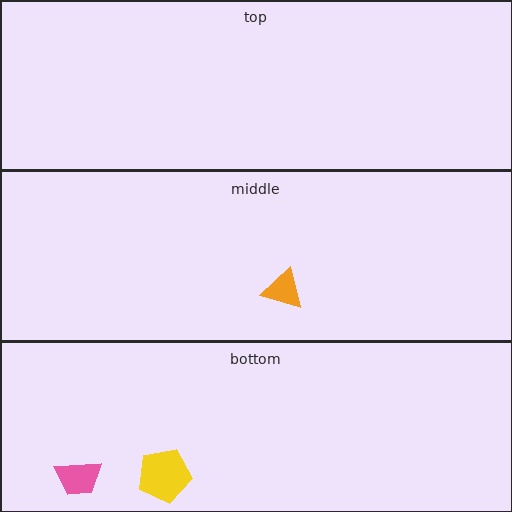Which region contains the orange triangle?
The middle region.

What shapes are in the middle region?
The orange triangle.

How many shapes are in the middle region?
1.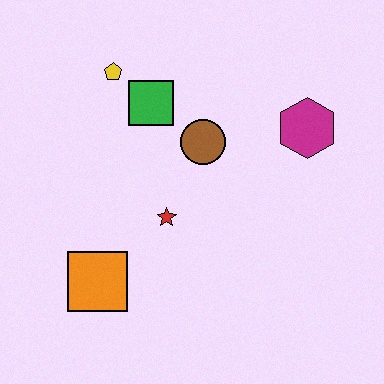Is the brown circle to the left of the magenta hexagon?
Yes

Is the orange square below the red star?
Yes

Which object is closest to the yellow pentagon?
The green square is closest to the yellow pentagon.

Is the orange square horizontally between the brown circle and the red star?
No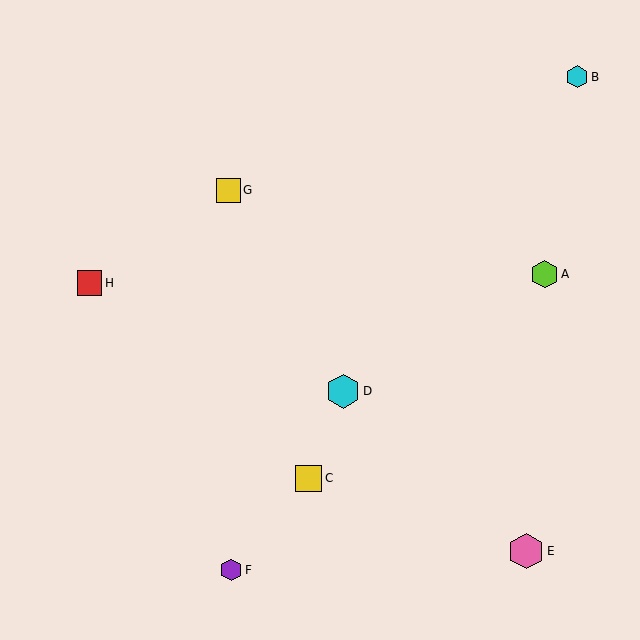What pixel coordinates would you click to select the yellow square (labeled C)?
Click at (308, 478) to select the yellow square C.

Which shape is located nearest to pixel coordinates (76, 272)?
The red square (labeled H) at (90, 283) is nearest to that location.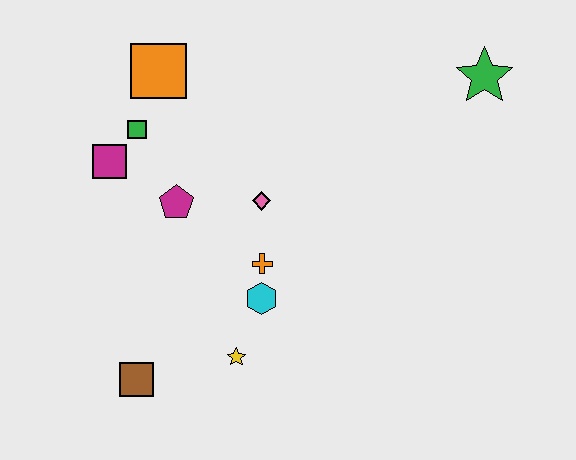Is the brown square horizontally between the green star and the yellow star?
No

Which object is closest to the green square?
The magenta square is closest to the green square.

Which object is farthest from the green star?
The brown square is farthest from the green star.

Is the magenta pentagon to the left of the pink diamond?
Yes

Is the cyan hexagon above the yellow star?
Yes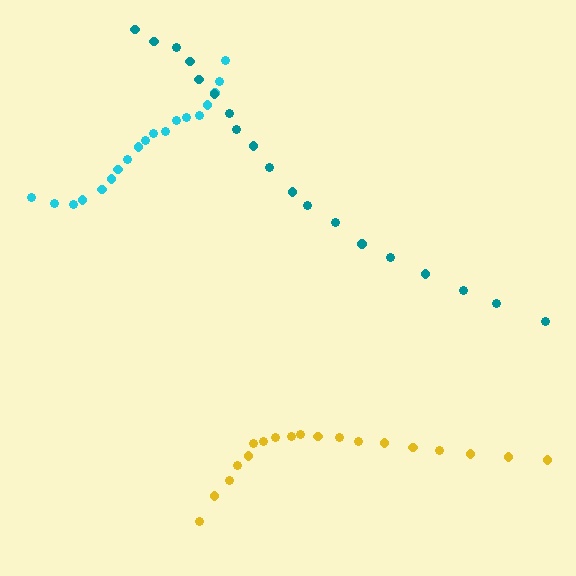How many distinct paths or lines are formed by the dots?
There are 3 distinct paths.